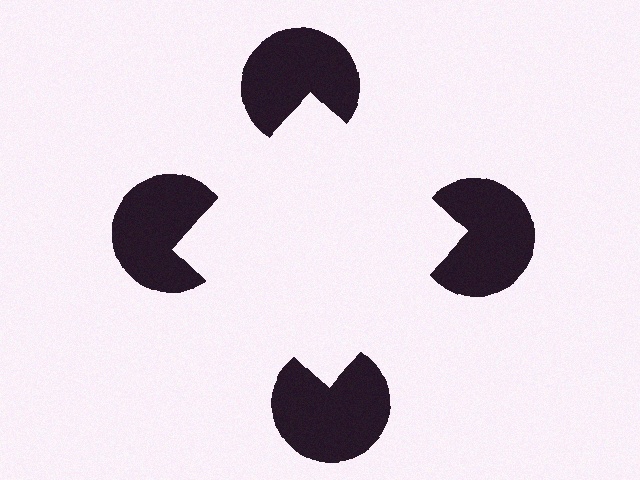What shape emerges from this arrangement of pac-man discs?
An illusory square — its edges are inferred from the aligned wedge cuts in the pac-man discs, not physically drawn.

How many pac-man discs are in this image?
There are 4 — one at each vertex of the illusory square.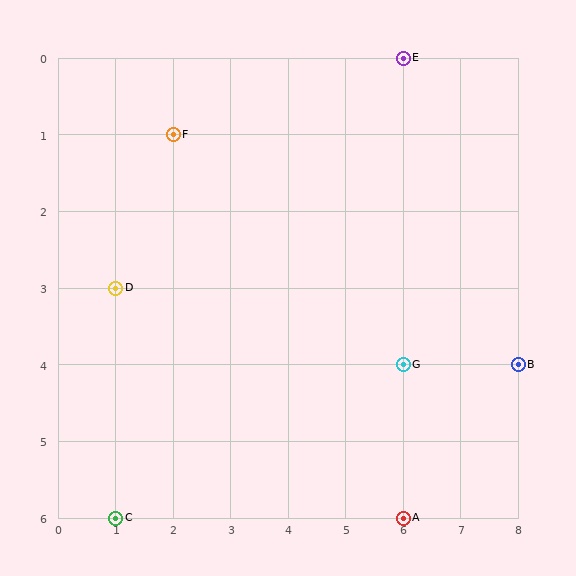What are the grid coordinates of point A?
Point A is at grid coordinates (6, 6).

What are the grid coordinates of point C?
Point C is at grid coordinates (1, 6).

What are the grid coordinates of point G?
Point G is at grid coordinates (6, 4).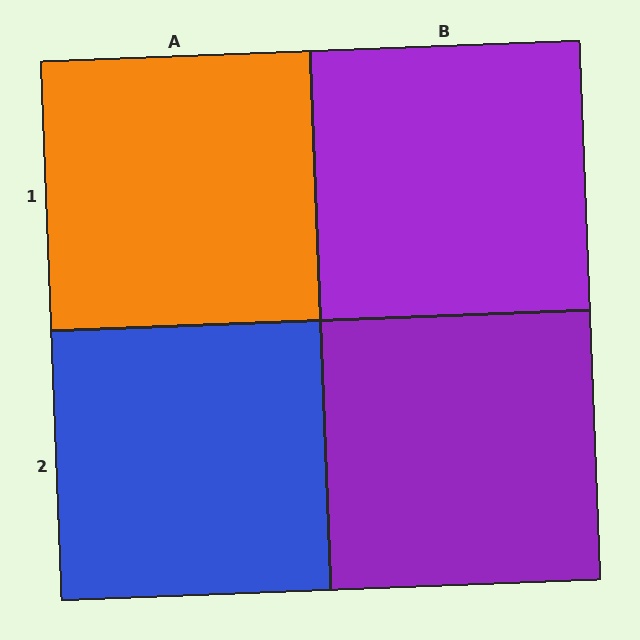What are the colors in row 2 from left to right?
Blue, purple.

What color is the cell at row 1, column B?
Purple.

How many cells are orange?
1 cell is orange.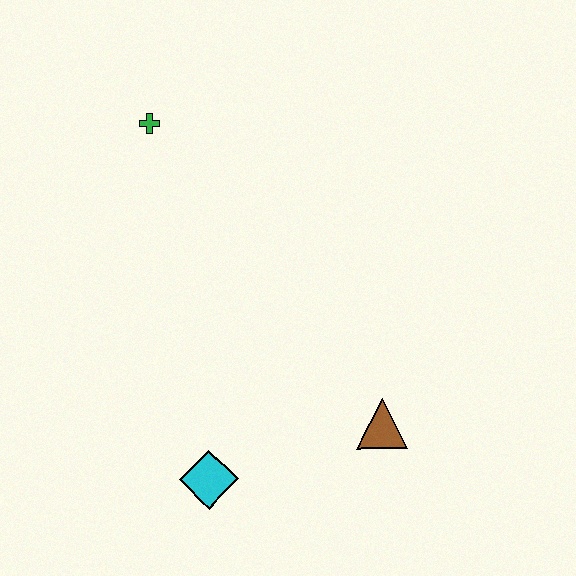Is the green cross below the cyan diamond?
No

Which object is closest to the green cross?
The cyan diamond is closest to the green cross.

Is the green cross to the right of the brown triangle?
No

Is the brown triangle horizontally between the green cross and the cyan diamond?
No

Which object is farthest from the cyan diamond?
The green cross is farthest from the cyan diamond.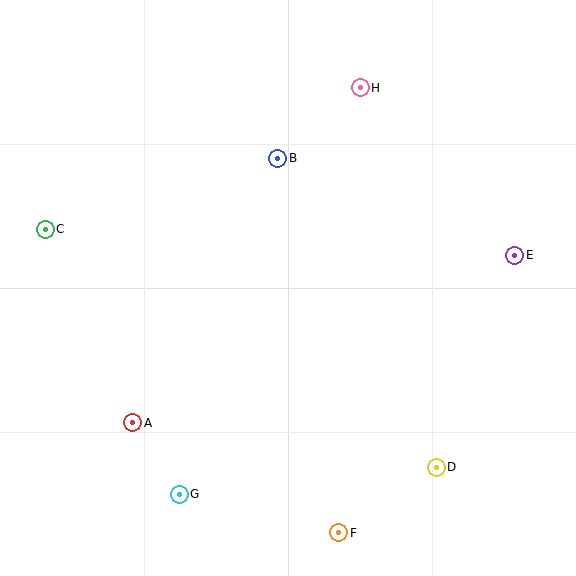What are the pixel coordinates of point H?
Point H is at (360, 88).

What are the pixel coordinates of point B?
Point B is at (278, 158).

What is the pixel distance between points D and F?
The distance between D and F is 117 pixels.